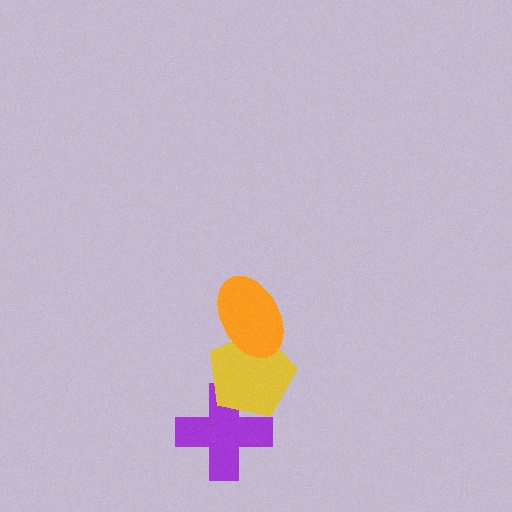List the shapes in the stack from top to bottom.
From top to bottom: the orange ellipse, the yellow pentagon, the purple cross.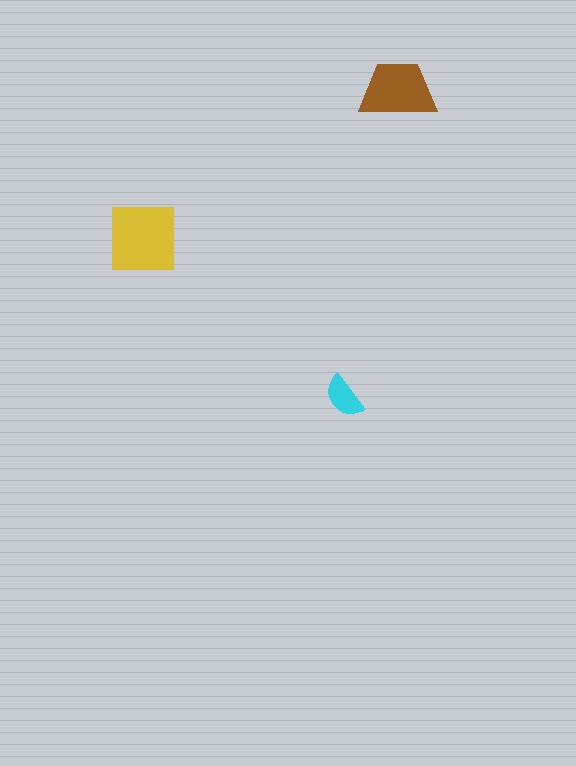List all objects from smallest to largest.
The cyan semicircle, the brown trapezoid, the yellow square.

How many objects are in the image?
There are 3 objects in the image.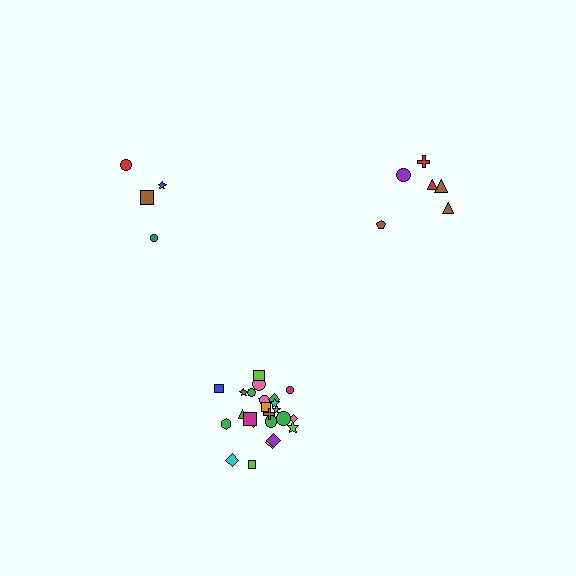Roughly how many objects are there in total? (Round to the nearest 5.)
Roughly 35 objects in total.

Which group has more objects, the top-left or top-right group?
The top-right group.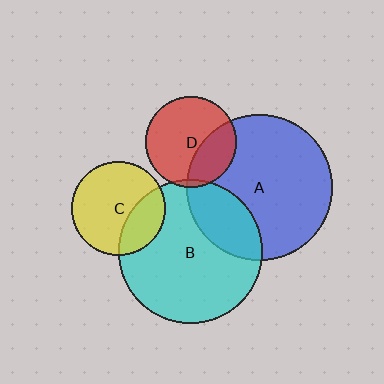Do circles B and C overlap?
Yes.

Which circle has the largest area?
Circle A (blue).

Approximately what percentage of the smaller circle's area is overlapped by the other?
Approximately 30%.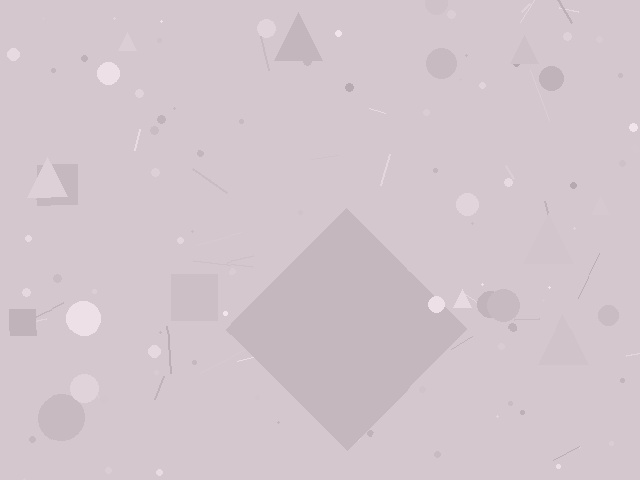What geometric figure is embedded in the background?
A diamond is embedded in the background.